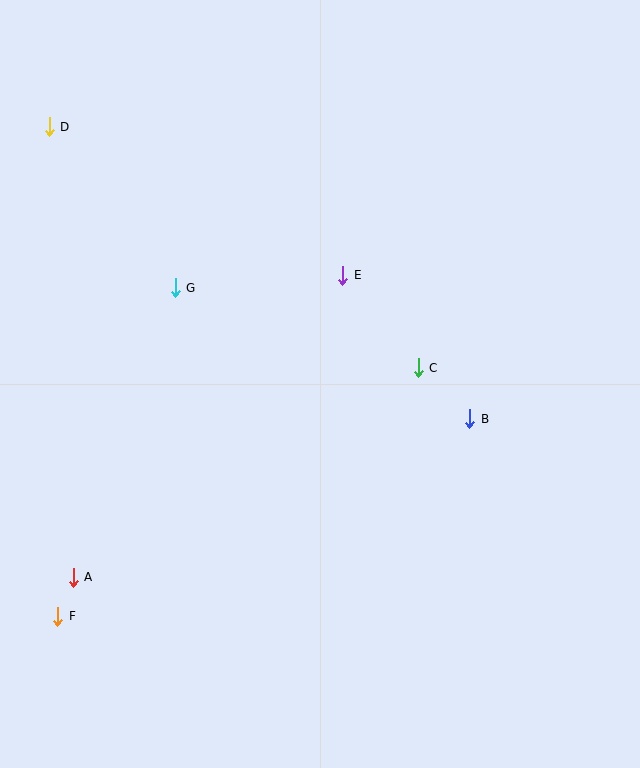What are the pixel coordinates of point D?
Point D is at (49, 127).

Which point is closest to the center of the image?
Point C at (418, 368) is closest to the center.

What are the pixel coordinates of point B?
Point B is at (470, 419).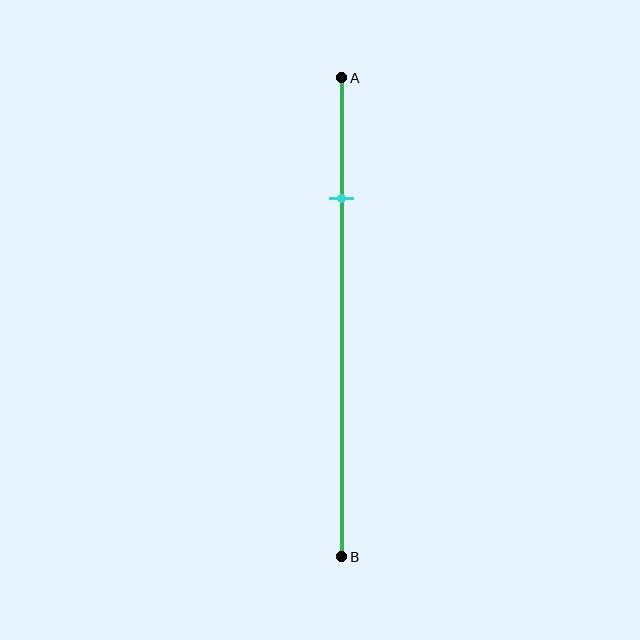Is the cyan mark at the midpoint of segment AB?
No, the mark is at about 25% from A, not at the 50% midpoint.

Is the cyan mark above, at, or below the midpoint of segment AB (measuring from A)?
The cyan mark is above the midpoint of segment AB.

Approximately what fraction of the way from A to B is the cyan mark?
The cyan mark is approximately 25% of the way from A to B.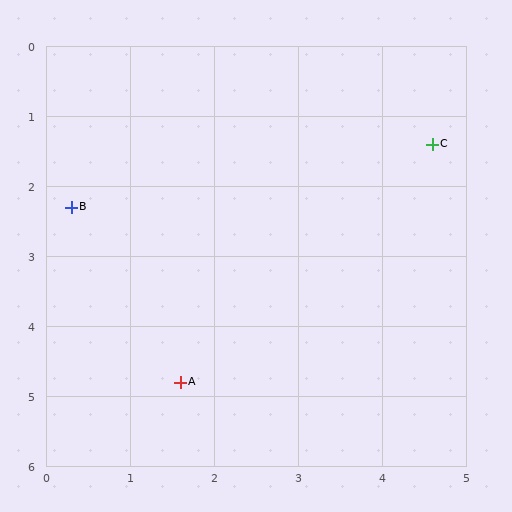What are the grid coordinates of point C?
Point C is at approximately (4.6, 1.4).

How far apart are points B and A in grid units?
Points B and A are about 2.8 grid units apart.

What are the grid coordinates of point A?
Point A is at approximately (1.6, 4.8).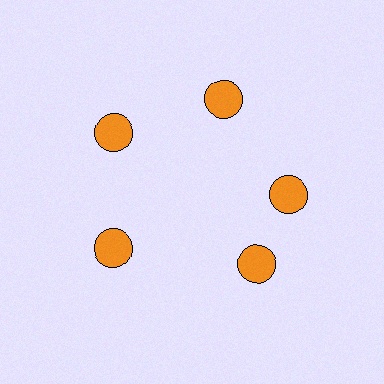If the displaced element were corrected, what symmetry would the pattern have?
It would have 5-fold rotational symmetry — the pattern would map onto itself every 72 degrees.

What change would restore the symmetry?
The symmetry would be restored by rotating it back into even spacing with its neighbors so that all 5 circles sit at equal angles and equal distance from the center.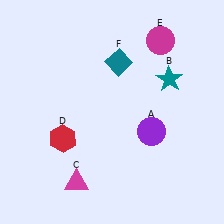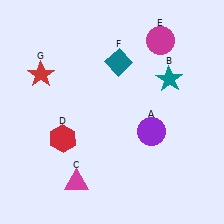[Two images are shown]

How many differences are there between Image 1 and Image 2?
There is 1 difference between the two images.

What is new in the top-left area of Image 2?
A red star (G) was added in the top-left area of Image 2.